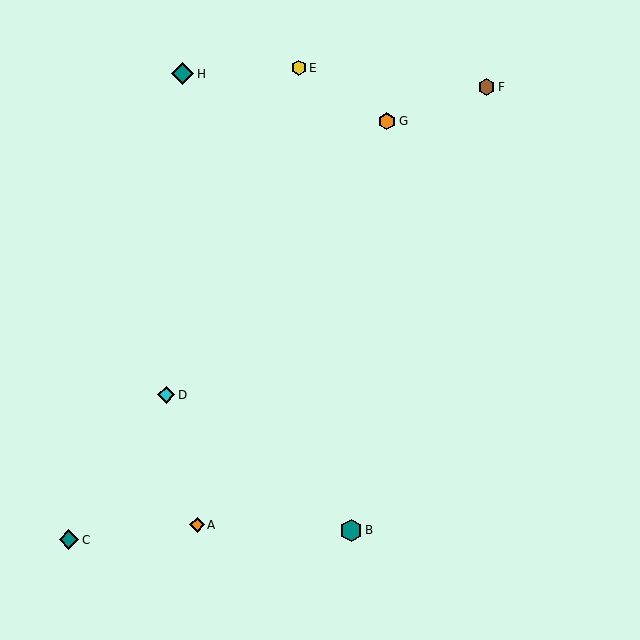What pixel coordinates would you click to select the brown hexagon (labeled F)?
Click at (487, 87) to select the brown hexagon F.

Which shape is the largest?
The teal hexagon (labeled B) is the largest.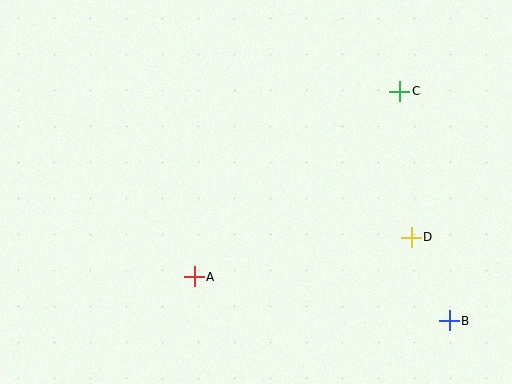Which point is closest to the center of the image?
Point A at (194, 277) is closest to the center.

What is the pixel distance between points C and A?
The distance between C and A is 276 pixels.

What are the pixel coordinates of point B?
Point B is at (449, 321).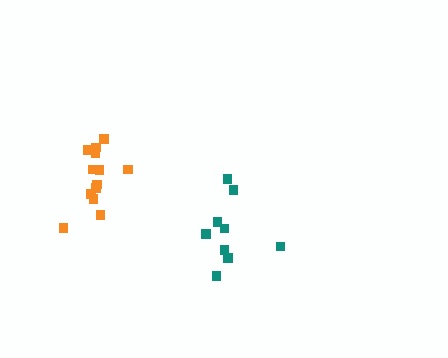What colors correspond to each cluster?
The clusters are colored: orange, teal.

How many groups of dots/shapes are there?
There are 2 groups.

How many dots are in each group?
Group 1: 13 dots, Group 2: 9 dots (22 total).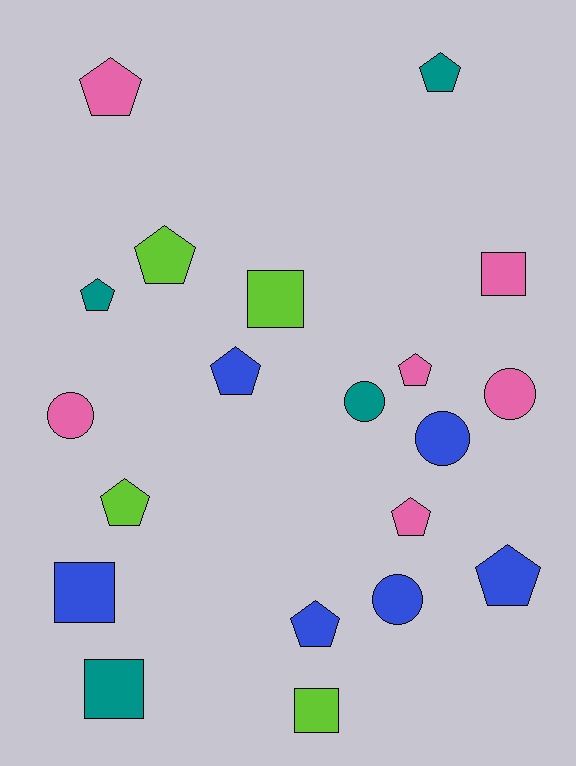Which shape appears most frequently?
Pentagon, with 10 objects.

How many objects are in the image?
There are 20 objects.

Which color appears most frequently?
Blue, with 6 objects.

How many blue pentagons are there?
There are 3 blue pentagons.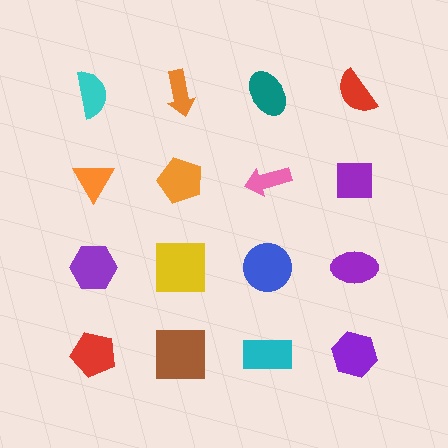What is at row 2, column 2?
An orange pentagon.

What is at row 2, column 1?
An orange triangle.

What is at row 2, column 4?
A purple square.